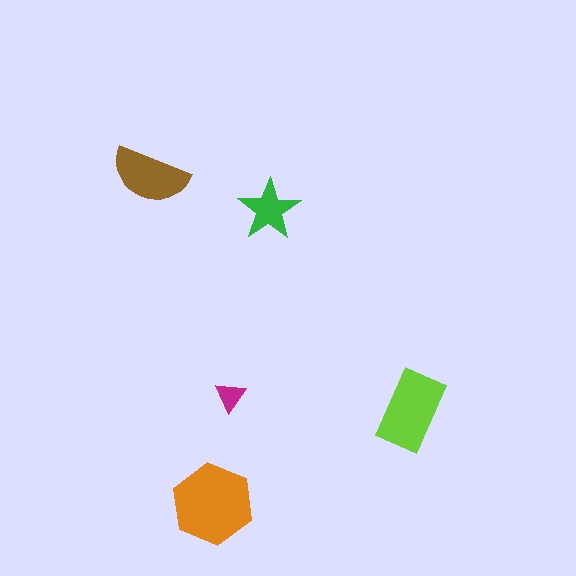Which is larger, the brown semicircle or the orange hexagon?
The orange hexagon.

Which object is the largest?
The orange hexagon.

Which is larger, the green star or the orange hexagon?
The orange hexagon.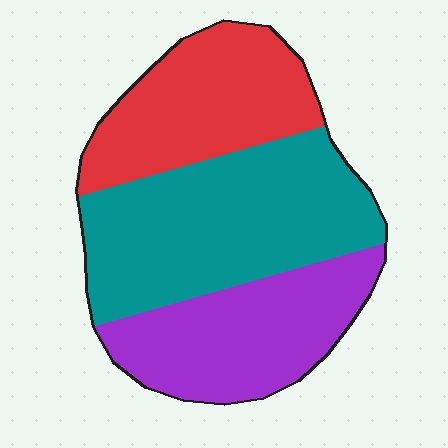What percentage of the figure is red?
Red takes up about one quarter (1/4) of the figure.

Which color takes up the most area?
Teal, at roughly 45%.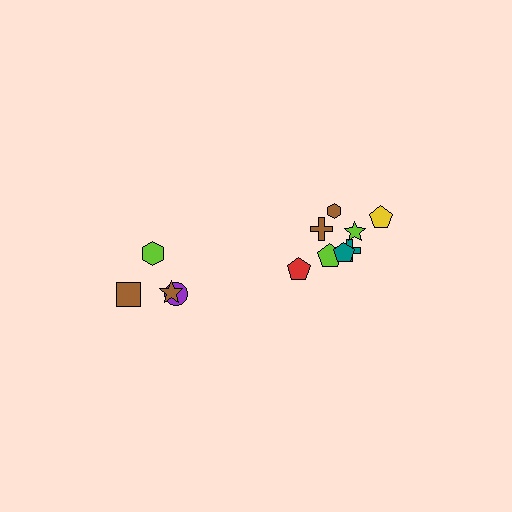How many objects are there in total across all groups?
There are 12 objects.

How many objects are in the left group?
There are 4 objects.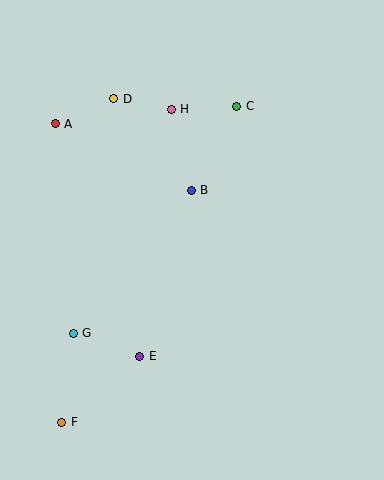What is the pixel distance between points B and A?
The distance between B and A is 151 pixels.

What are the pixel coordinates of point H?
Point H is at (171, 109).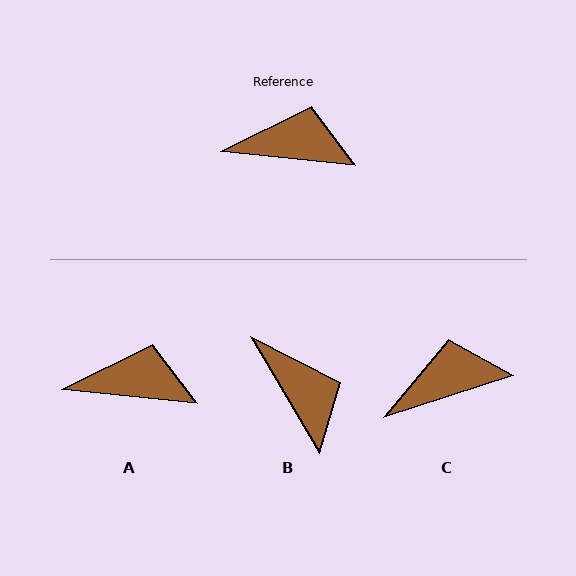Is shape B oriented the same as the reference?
No, it is off by about 53 degrees.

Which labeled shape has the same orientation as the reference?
A.